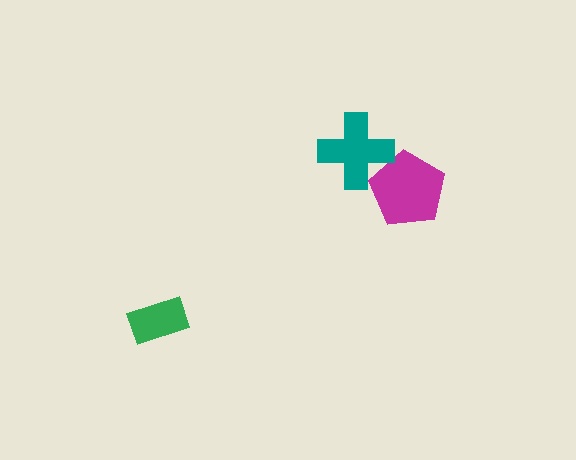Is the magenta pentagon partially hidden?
Yes, it is partially covered by another shape.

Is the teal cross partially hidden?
No, no other shape covers it.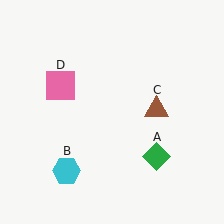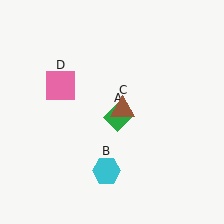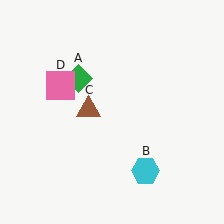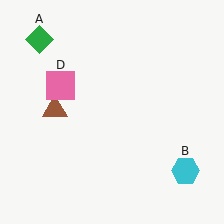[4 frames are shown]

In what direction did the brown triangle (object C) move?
The brown triangle (object C) moved left.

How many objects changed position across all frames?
3 objects changed position: green diamond (object A), cyan hexagon (object B), brown triangle (object C).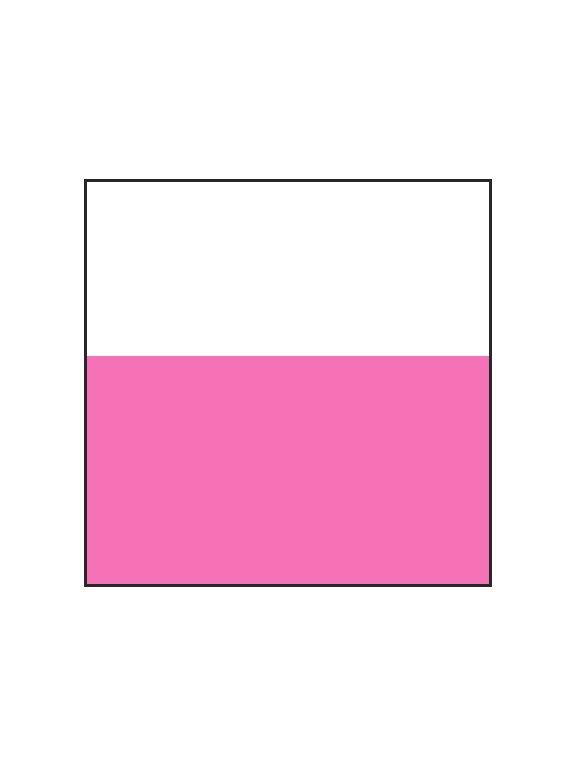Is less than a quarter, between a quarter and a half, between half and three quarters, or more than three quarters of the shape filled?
Between half and three quarters.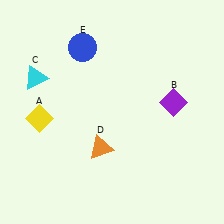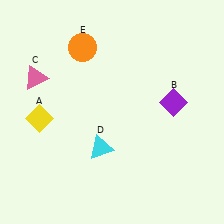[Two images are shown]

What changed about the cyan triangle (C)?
In Image 1, C is cyan. In Image 2, it changed to pink.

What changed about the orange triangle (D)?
In Image 1, D is orange. In Image 2, it changed to cyan.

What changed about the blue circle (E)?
In Image 1, E is blue. In Image 2, it changed to orange.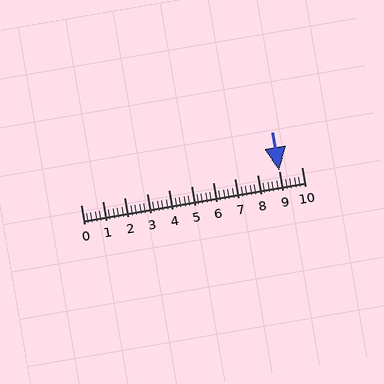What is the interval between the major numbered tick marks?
The major tick marks are spaced 1 units apart.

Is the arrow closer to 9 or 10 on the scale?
The arrow is closer to 9.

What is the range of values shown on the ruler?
The ruler shows values from 0 to 10.